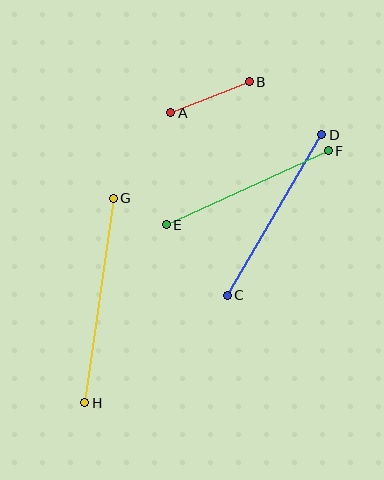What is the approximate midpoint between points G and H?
The midpoint is at approximately (99, 300) pixels.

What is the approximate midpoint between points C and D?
The midpoint is at approximately (274, 215) pixels.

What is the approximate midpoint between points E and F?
The midpoint is at approximately (247, 188) pixels.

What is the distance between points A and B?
The distance is approximately 85 pixels.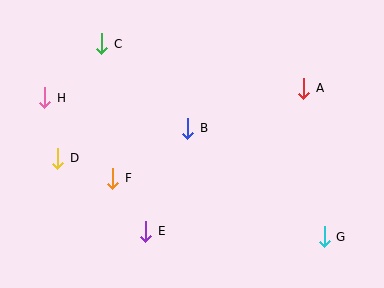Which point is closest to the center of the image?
Point B at (187, 128) is closest to the center.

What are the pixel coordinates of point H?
Point H is at (45, 98).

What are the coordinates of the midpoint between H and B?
The midpoint between H and B is at (116, 113).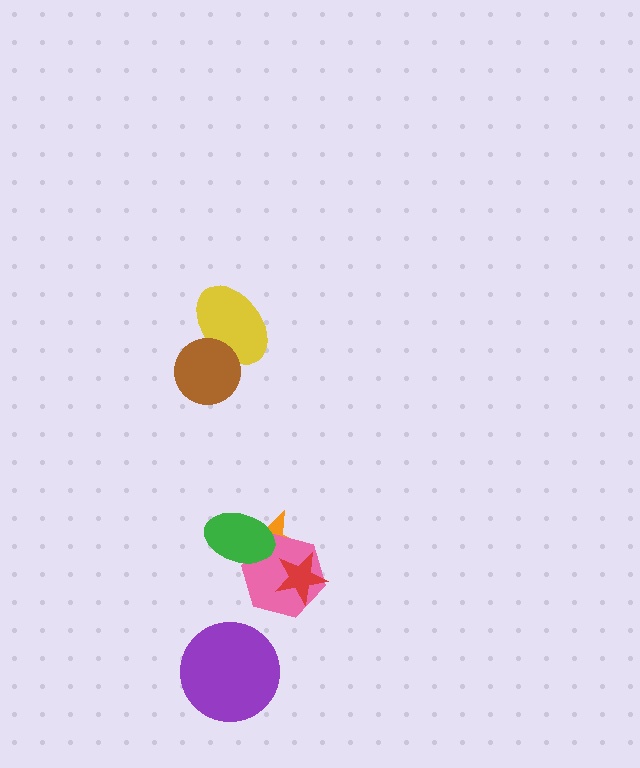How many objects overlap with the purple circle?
0 objects overlap with the purple circle.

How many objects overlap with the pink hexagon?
3 objects overlap with the pink hexagon.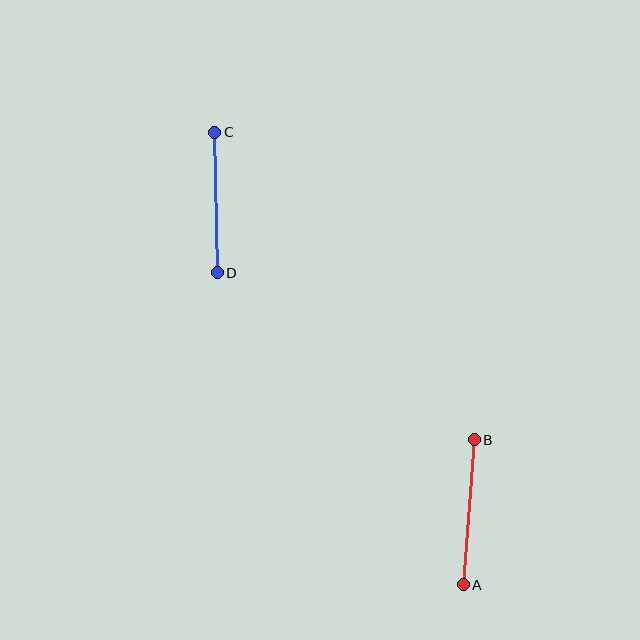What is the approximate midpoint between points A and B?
The midpoint is at approximately (469, 512) pixels.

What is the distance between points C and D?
The distance is approximately 140 pixels.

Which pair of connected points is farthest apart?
Points A and B are farthest apart.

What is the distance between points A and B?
The distance is approximately 145 pixels.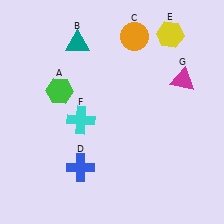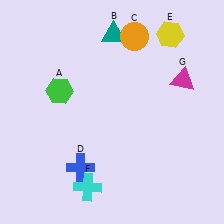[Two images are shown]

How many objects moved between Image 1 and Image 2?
2 objects moved between the two images.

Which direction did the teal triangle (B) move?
The teal triangle (B) moved right.